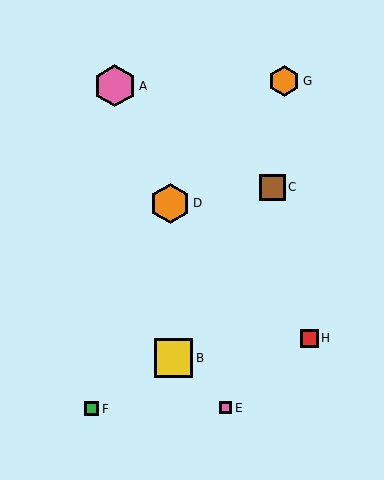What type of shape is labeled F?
Shape F is a green square.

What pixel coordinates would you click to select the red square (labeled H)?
Click at (310, 338) to select the red square H.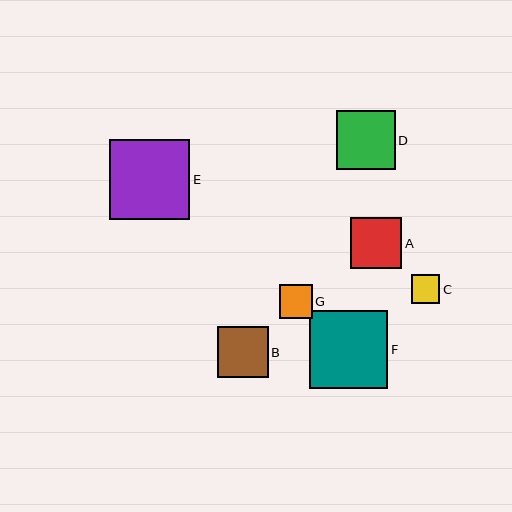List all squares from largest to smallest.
From largest to smallest: E, F, D, B, A, G, C.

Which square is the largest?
Square E is the largest with a size of approximately 80 pixels.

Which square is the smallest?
Square C is the smallest with a size of approximately 28 pixels.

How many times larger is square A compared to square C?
Square A is approximately 1.8 times the size of square C.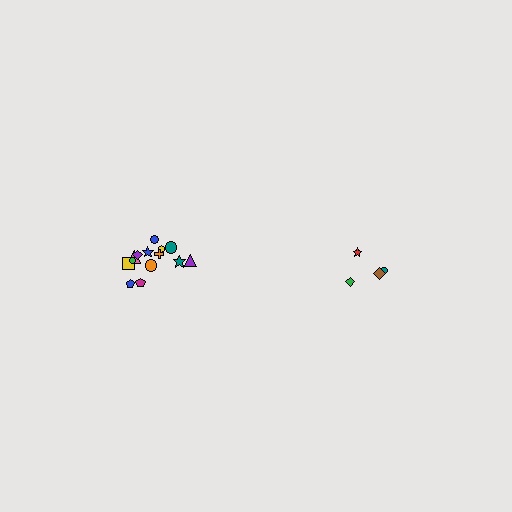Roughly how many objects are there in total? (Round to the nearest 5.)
Roughly 20 objects in total.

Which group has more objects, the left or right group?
The left group.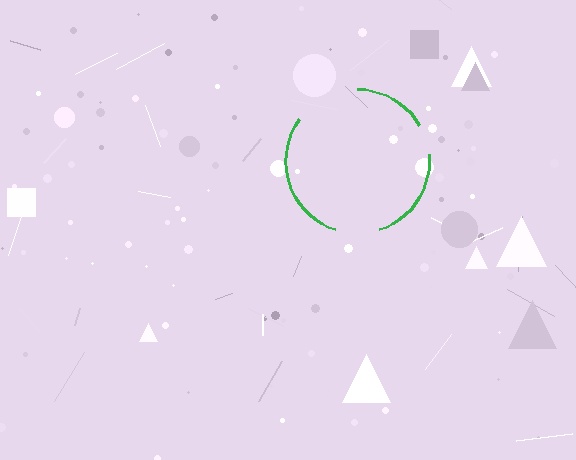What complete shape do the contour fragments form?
The contour fragments form a circle.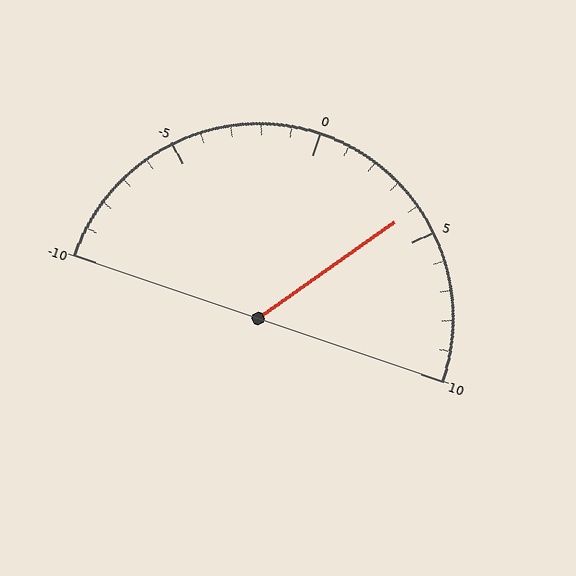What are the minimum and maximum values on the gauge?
The gauge ranges from -10 to 10.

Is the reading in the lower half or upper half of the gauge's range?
The reading is in the upper half of the range (-10 to 10).